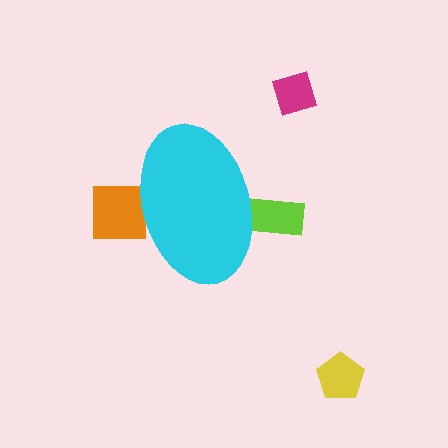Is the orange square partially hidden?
Yes, the orange square is partially hidden behind the cyan ellipse.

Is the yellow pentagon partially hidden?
No, the yellow pentagon is fully visible.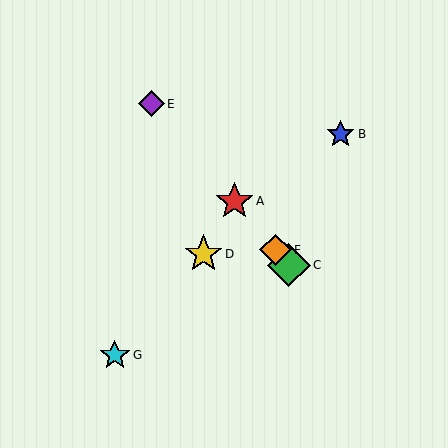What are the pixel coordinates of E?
Object E is at (151, 104).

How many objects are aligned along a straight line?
4 objects (A, C, E, F) are aligned along a straight line.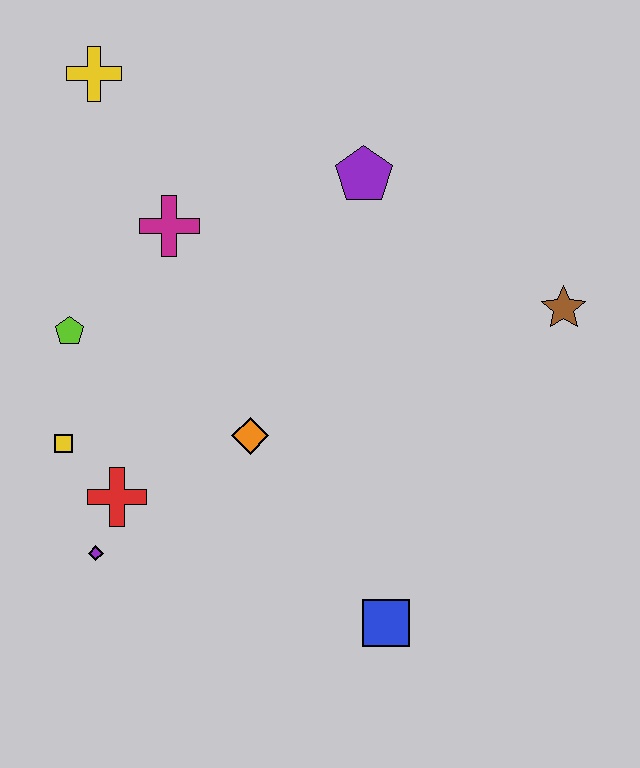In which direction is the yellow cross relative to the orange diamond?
The yellow cross is above the orange diamond.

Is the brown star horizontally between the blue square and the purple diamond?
No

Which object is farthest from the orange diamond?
The yellow cross is farthest from the orange diamond.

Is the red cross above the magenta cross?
No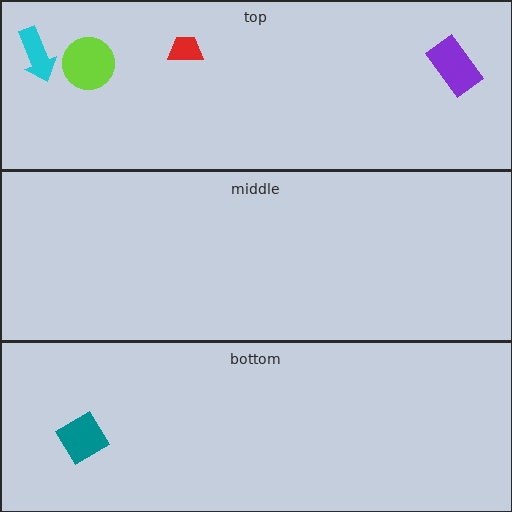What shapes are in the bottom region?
The teal diamond.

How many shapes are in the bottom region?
1.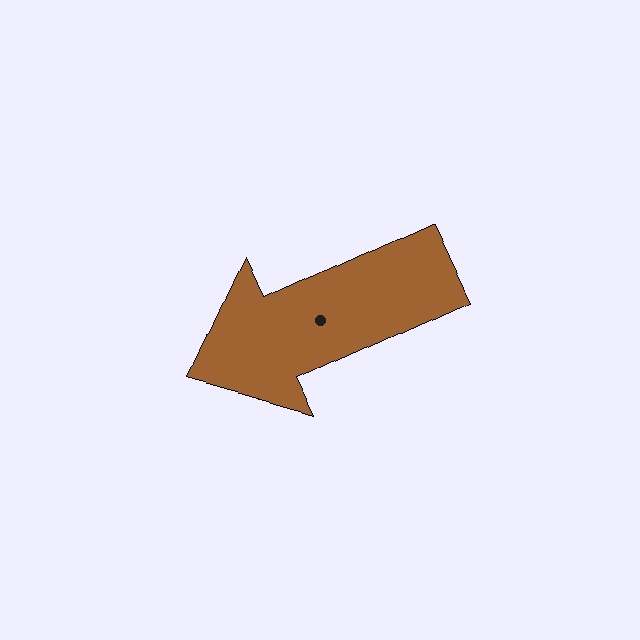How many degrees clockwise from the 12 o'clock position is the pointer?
Approximately 245 degrees.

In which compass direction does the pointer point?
Southwest.